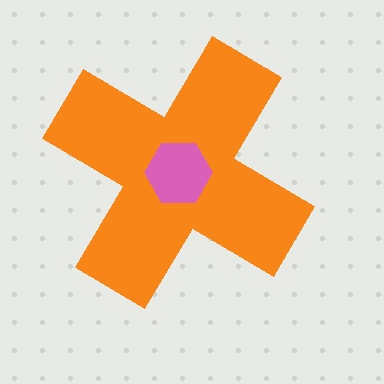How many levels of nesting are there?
2.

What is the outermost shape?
The orange cross.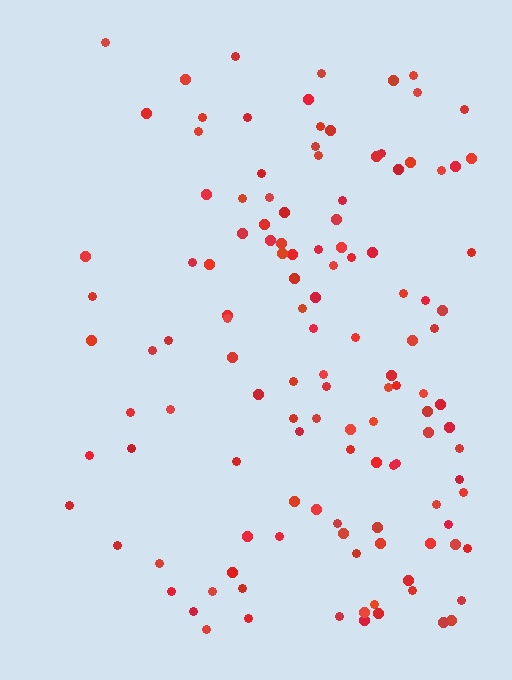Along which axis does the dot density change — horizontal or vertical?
Horizontal.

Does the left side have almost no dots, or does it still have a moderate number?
Still a moderate number, just noticeably fewer than the right.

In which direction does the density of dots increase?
From left to right, with the right side densest.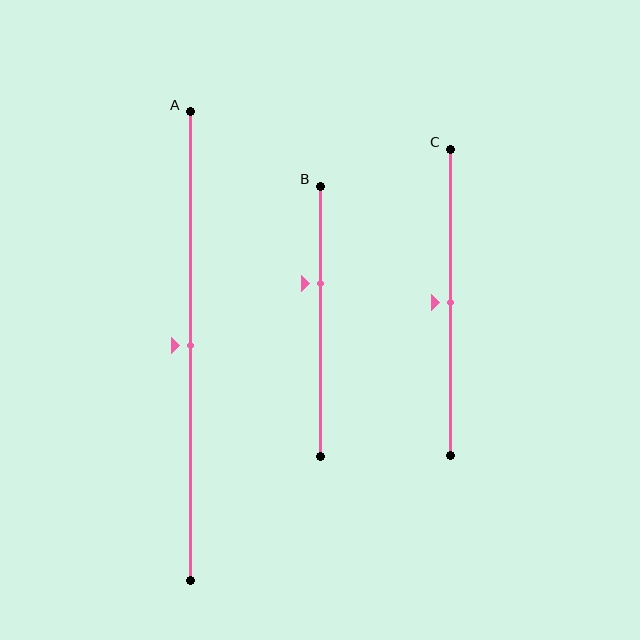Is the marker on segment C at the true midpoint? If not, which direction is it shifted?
Yes, the marker on segment C is at the true midpoint.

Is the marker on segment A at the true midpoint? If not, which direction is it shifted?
Yes, the marker on segment A is at the true midpoint.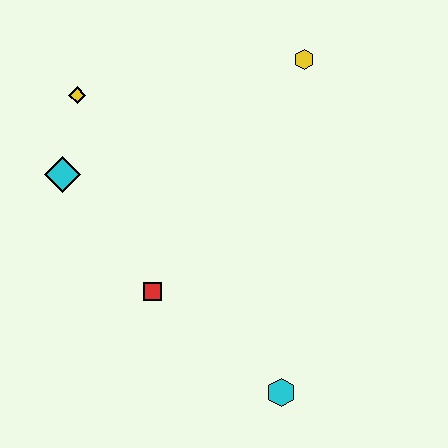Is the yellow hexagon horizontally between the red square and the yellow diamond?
No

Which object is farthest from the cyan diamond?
The cyan hexagon is farthest from the cyan diamond.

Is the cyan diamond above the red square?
Yes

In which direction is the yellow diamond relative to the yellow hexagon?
The yellow diamond is to the left of the yellow hexagon.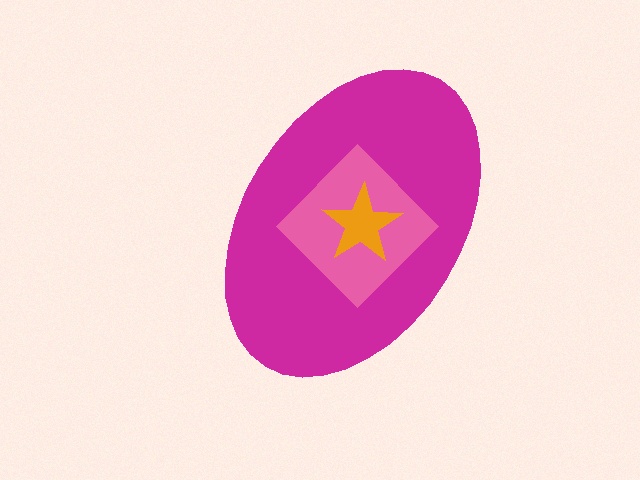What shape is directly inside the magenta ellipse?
The pink diamond.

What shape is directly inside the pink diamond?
The orange star.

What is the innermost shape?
The orange star.